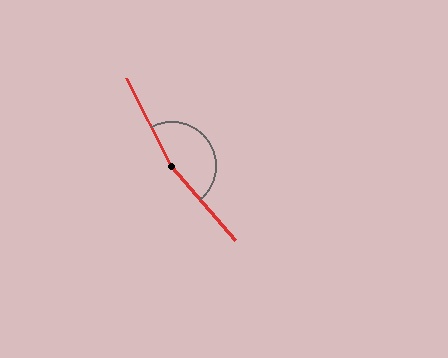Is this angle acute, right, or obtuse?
It is obtuse.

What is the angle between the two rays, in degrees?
Approximately 167 degrees.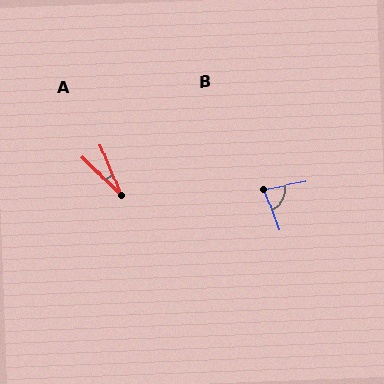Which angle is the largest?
B, at approximately 81 degrees.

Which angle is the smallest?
A, at approximately 24 degrees.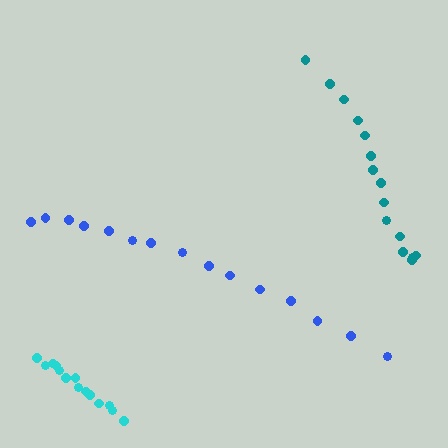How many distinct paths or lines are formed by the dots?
There are 3 distinct paths.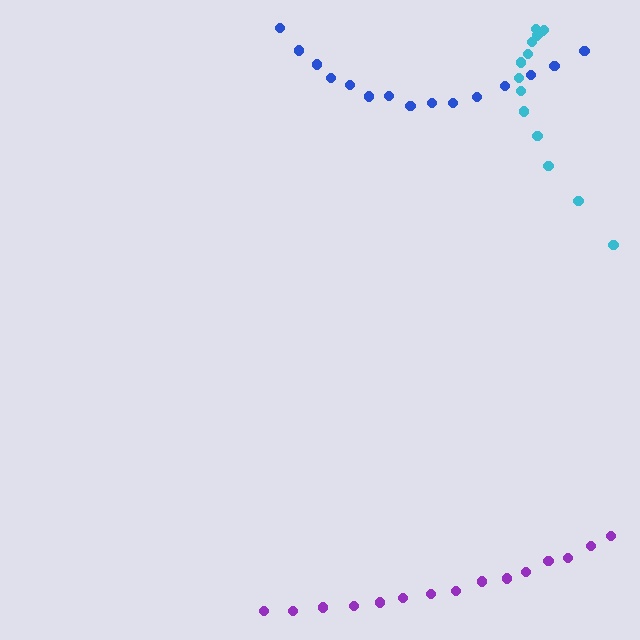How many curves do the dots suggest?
There are 3 distinct paths.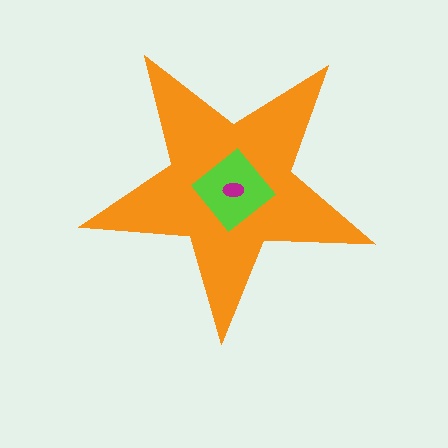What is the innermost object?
The magenta ellipse.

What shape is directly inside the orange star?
The lime diamond.